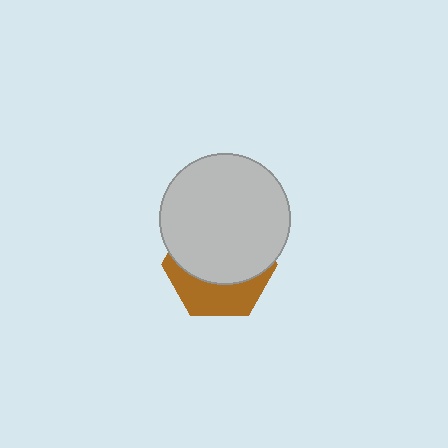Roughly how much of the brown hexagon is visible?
A small part of it is visible (roughly 36%).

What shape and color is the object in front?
The object in front is a light gray circle.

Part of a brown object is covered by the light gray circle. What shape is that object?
It is a hexagon.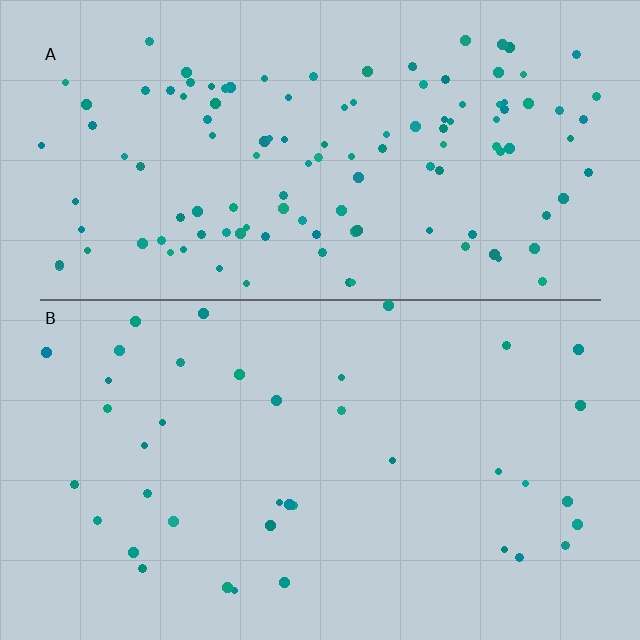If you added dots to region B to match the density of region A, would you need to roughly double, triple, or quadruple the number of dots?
Approximately triple.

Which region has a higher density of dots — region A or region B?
A (the top).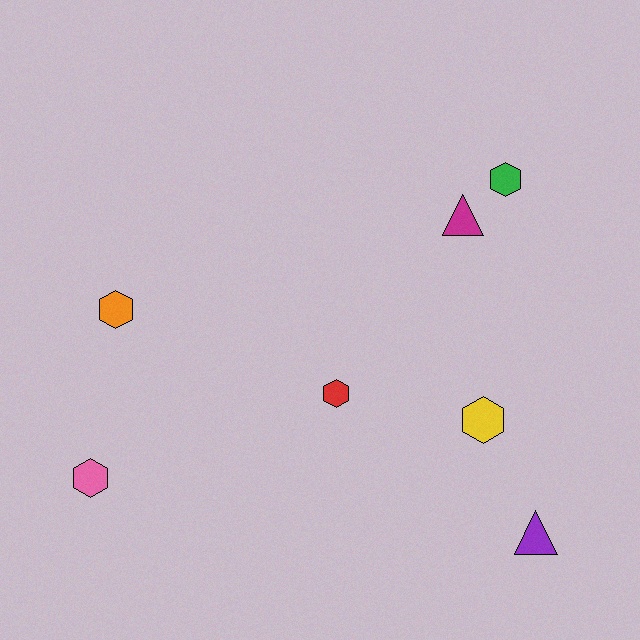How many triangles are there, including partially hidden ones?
There are 2 triangles.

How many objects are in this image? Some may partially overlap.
There are 7 objects.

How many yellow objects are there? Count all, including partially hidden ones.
There is 1 yellow object.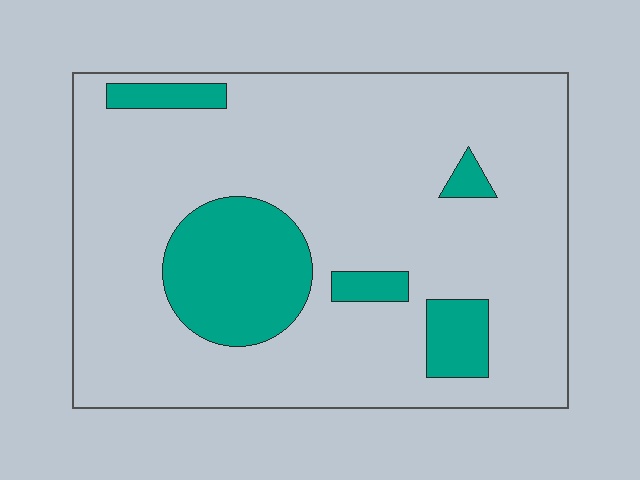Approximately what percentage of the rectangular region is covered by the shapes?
Approximately 20%.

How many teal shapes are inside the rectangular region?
5.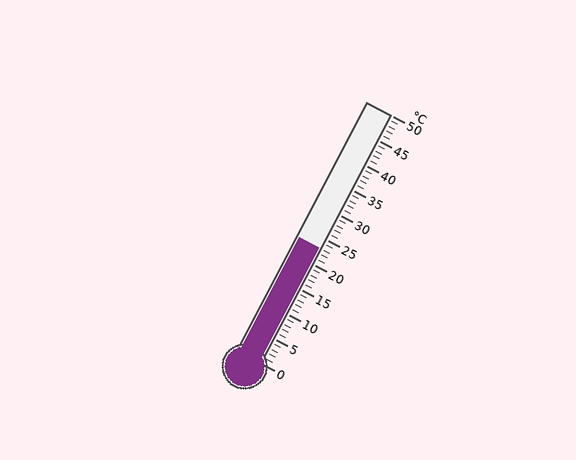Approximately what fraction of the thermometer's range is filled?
The thermometer is filled to approximately 45% of its range.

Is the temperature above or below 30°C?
The temperature is below 30°C.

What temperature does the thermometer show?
The thermometer shows approximately 23°C.